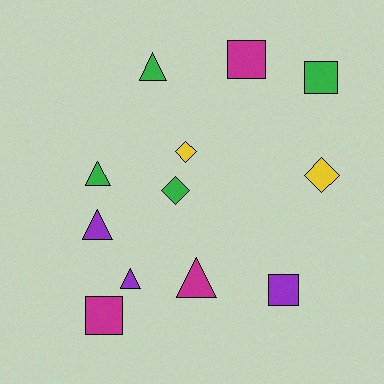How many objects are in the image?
There are 12 objects.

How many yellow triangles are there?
There are no yellow triangles.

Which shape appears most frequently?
Triangle, with 5 objects.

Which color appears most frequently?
Green, with 4 objects.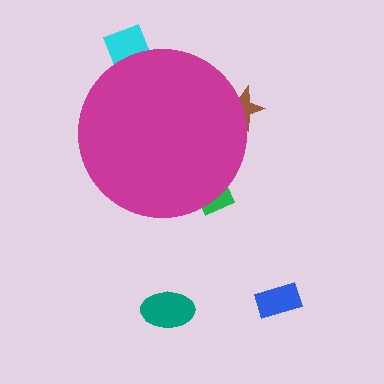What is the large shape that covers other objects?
A magenta circle.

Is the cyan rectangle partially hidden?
Yes, the cyan rectangle is partially hidden behind the magenta circle.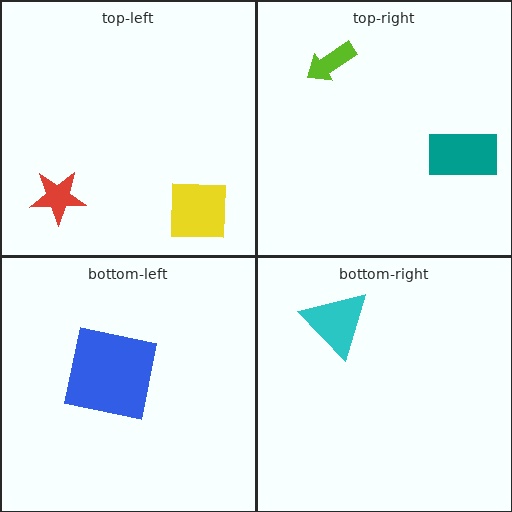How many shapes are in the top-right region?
2.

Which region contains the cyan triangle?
The bottom-right region.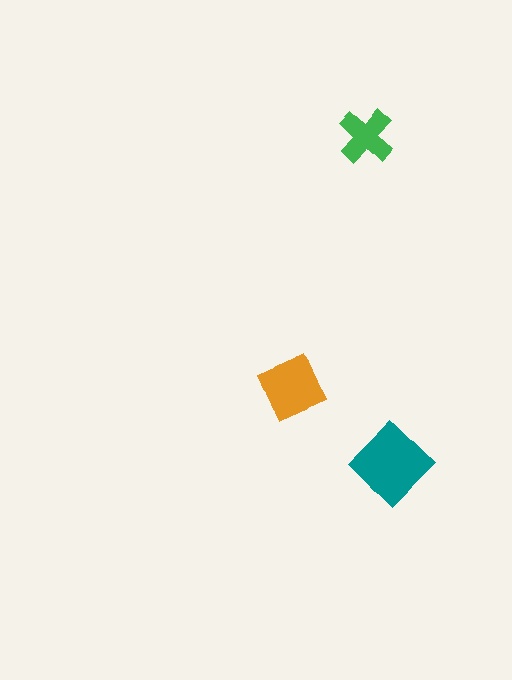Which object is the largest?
The teal diamond.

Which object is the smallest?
The green cross.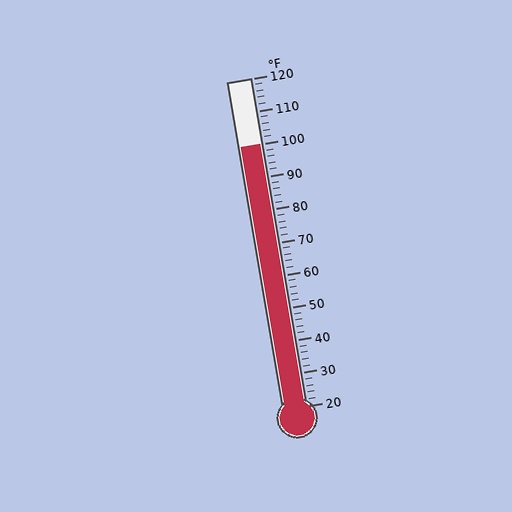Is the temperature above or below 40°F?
The temperature is above 40°F.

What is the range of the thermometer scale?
The thermometer scale ranges from 20°F to 120°F.